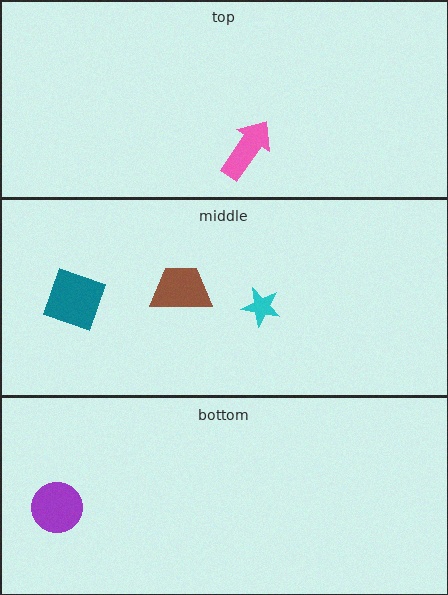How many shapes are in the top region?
1.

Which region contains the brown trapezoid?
The middle region.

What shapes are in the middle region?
The brown trapezoid, the cyan star, the teal diamond.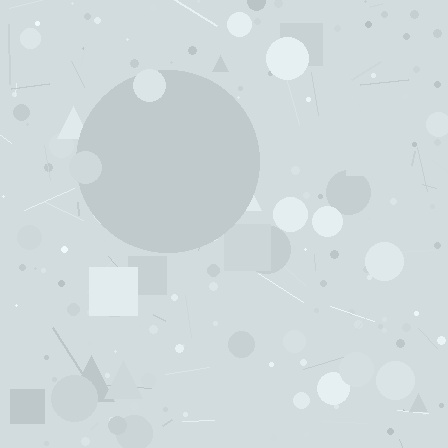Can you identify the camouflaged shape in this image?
The camouflaged shape is a circle.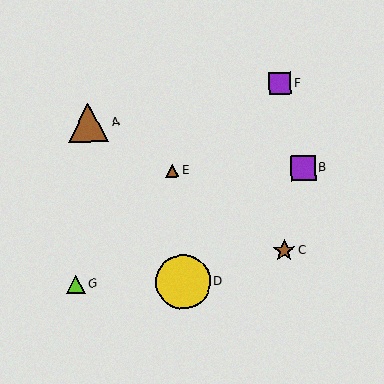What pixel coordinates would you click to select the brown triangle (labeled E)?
Click at (172, 171) to select the brown triangle E.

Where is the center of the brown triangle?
The center of the brown triangle is at (88, 123).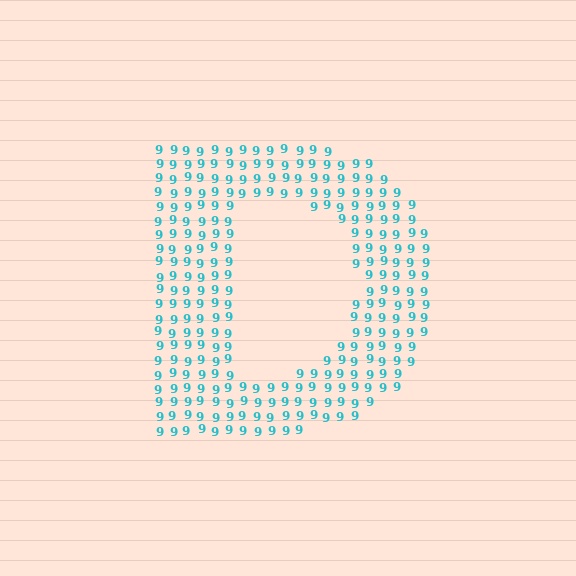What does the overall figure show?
The overall figure shows the letter D.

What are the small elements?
The small elements are digit 9's.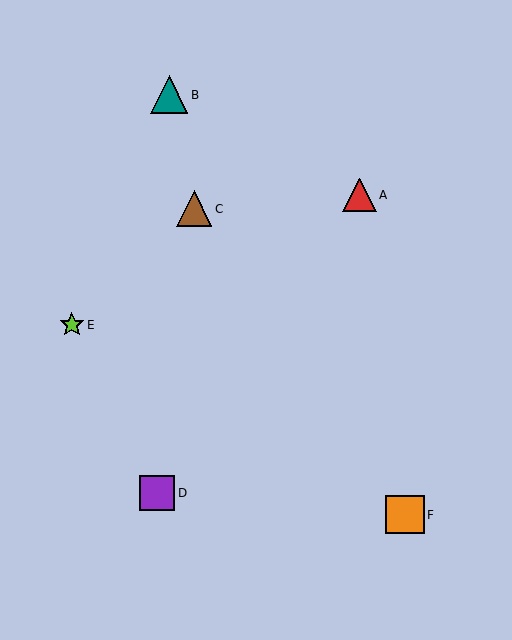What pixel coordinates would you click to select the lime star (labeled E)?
Click at (72, 325) to select the lime star E.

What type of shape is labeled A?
Shape A is a red triangle.